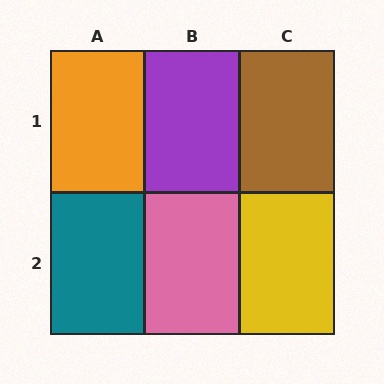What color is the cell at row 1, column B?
Purple.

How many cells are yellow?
1 cell is yellow.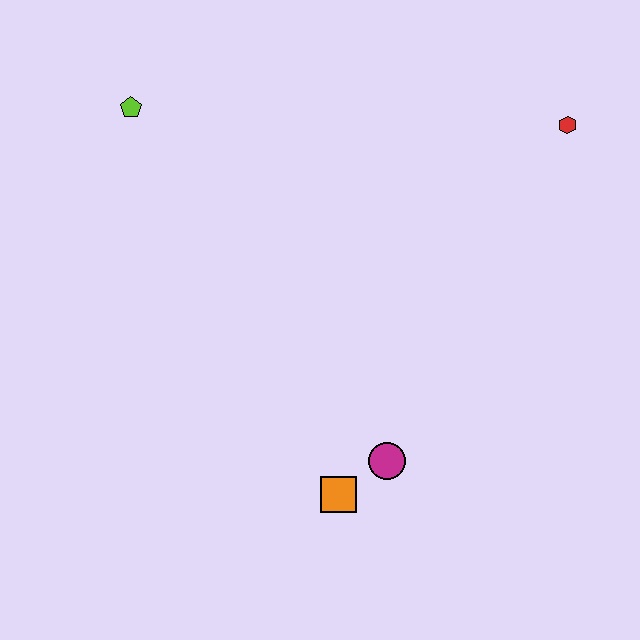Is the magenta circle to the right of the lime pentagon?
Yes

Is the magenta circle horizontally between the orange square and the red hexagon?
Yes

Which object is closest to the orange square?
The magenta circle is closest to the orange square.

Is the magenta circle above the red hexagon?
No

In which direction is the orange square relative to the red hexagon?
The orange square is below the red hexagon.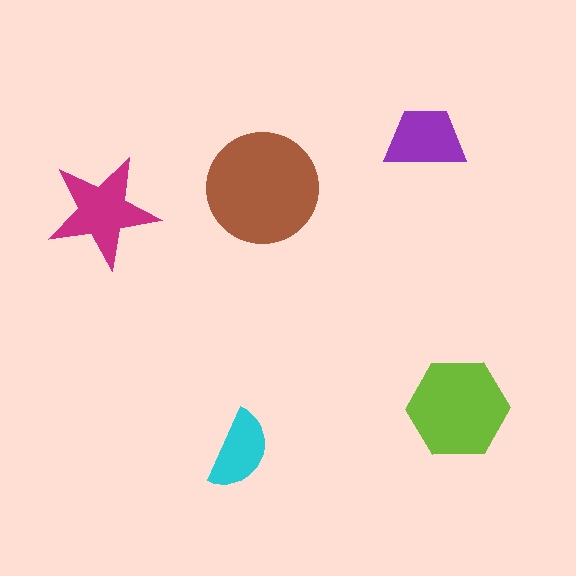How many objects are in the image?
There are 5 objects in the image.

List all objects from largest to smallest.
The brown circle, the lime hexagon, the magenta star, the purple trapezoid, the cyan semicircle.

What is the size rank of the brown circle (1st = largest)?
1st.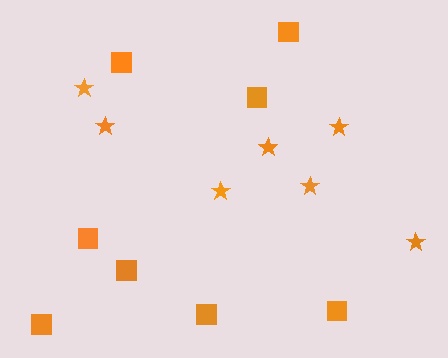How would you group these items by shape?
There are 2 groups: one group of stars (7) and one group of squares (8).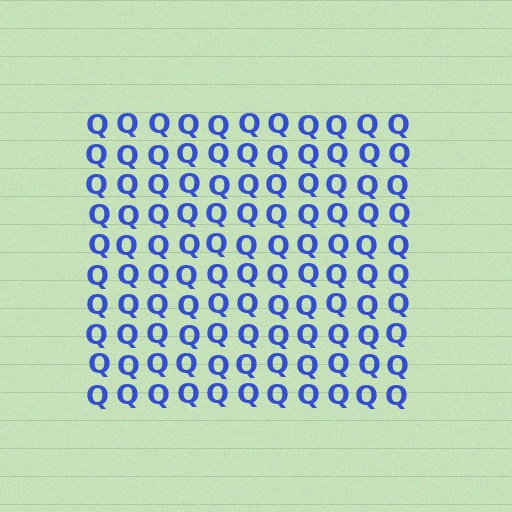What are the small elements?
The small elements are letter Q's.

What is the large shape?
The large shape is a square.